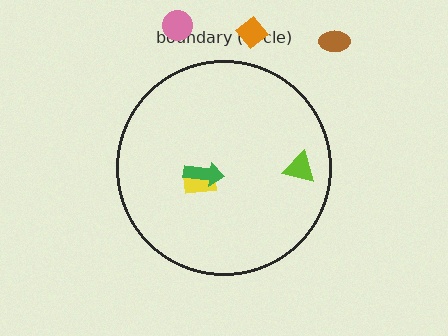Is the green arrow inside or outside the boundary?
Inside.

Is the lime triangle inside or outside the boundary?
Inside.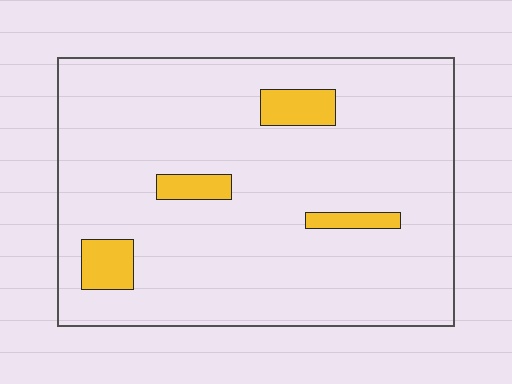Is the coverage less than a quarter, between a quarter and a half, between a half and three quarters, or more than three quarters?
Less than a quarter.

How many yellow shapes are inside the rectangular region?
4.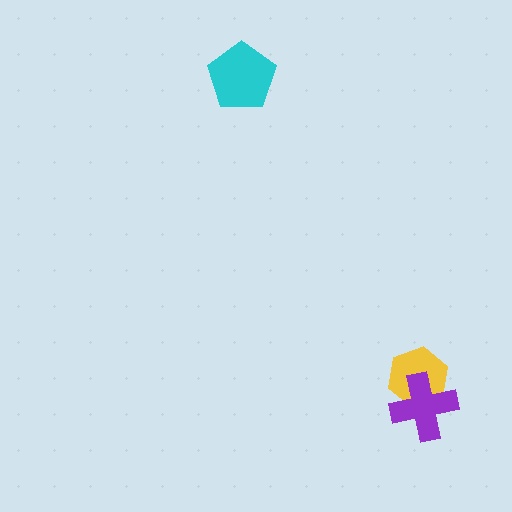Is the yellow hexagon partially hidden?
Yes, it is partially covered by another shape.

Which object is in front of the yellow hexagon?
The purple cross is in front of the yellow hexagon.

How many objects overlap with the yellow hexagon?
1 object overlaps with the yellow hexagon.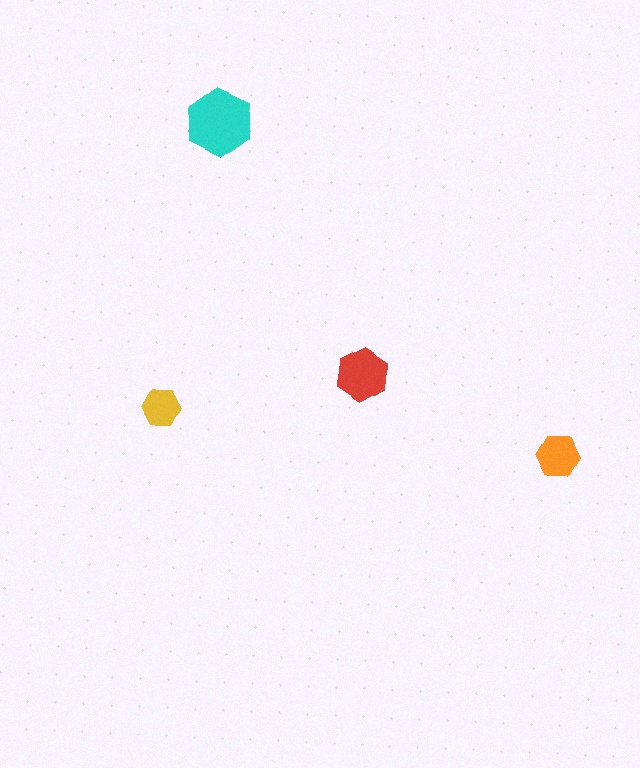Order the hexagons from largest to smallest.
the cyan one, the red one, the orange one, the yellow one.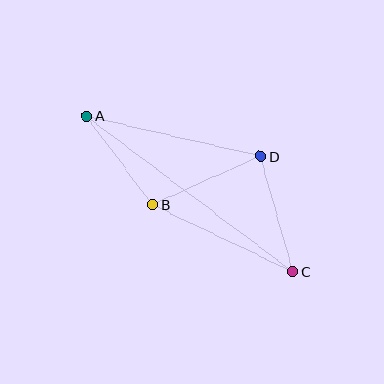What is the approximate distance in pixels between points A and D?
The distance between A and D is approximately 179 pixels.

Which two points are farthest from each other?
Points A and C are farthest from each other.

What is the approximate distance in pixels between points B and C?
The distance between B and C is approximately 155 pixels.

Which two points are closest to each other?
Points A and B are closest to each other.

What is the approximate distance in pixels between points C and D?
The distance between C and D is approximately 120 pixels.